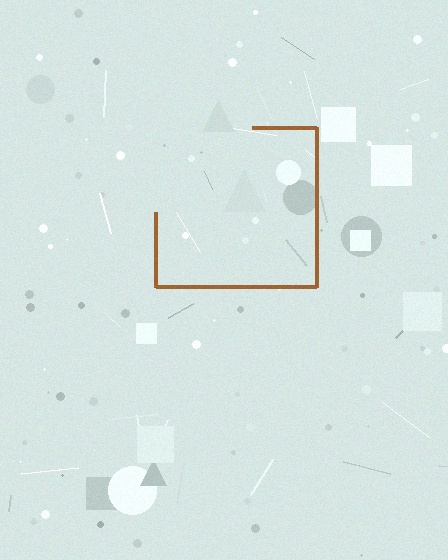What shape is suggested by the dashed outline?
The dashed outline suggests a square.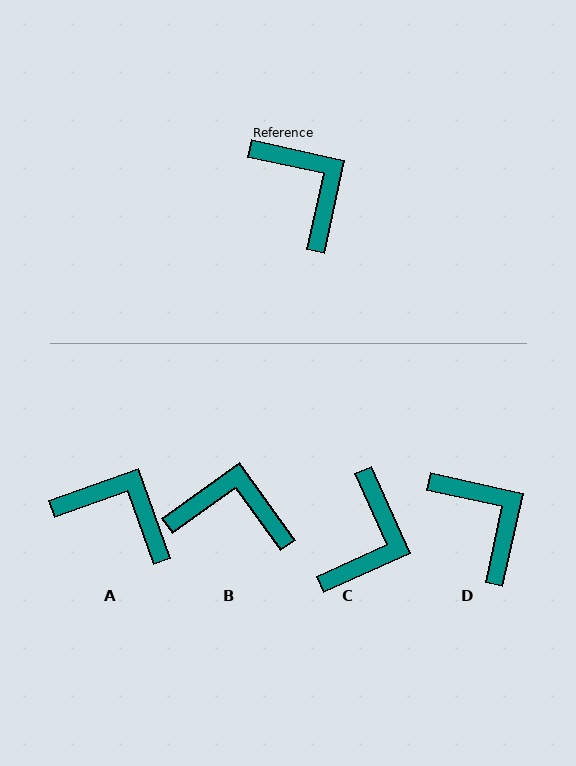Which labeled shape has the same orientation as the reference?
D.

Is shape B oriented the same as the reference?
No, it is off by about 48 degrees.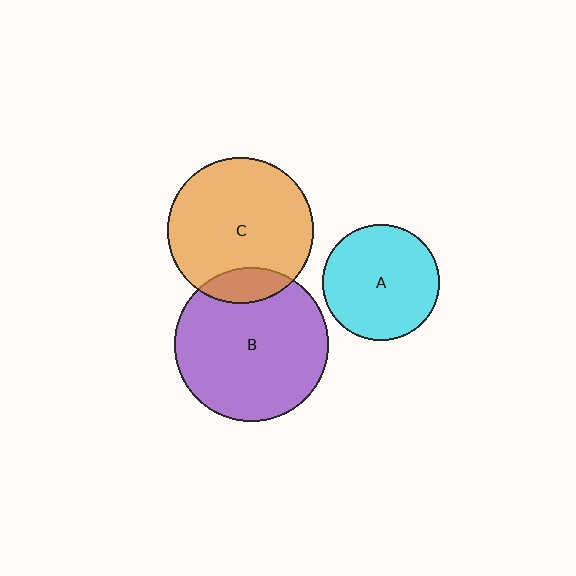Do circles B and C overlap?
Yes.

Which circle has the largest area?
Circle B (purple).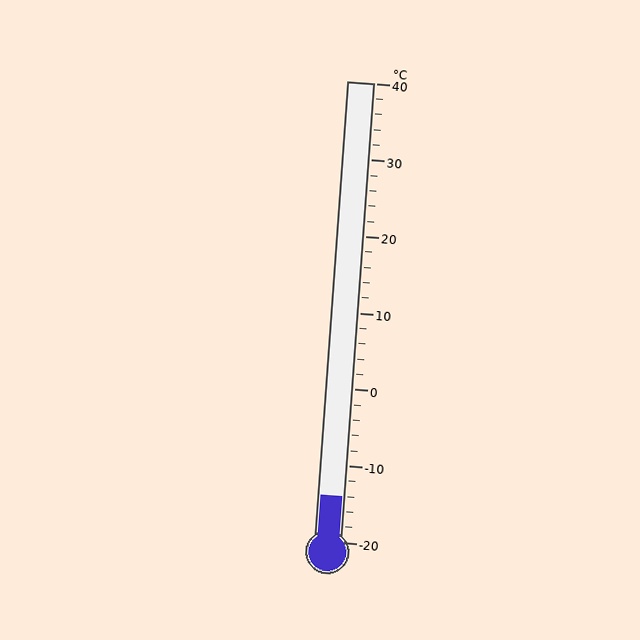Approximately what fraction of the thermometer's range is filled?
The thermometer is filled to approximately 10% of its range.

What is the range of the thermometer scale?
The thermometer scale ranges from -20°C to 40°C.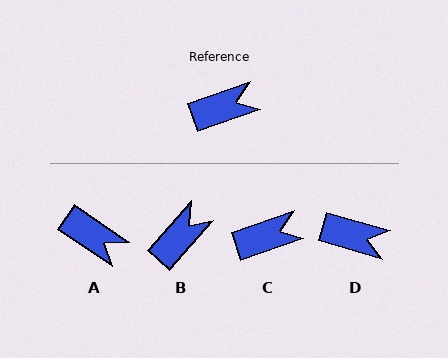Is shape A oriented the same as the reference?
No, it is off by about 54 degrees.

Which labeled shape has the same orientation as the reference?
C.